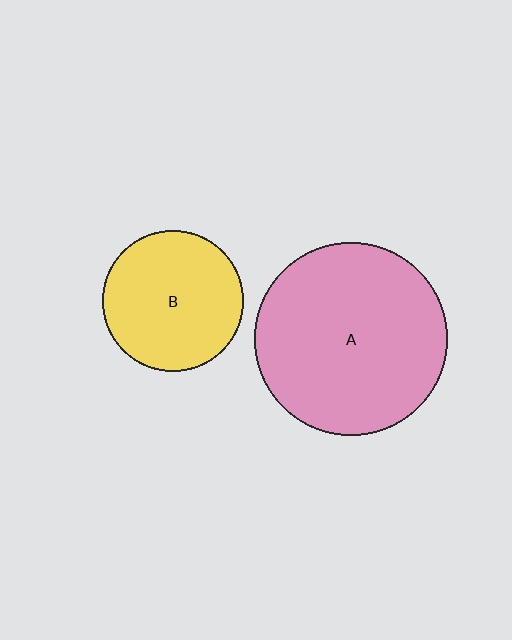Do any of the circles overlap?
No, none of the circles overlap.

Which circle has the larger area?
Circle A (pink).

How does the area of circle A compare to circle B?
Approximately 1.9 times.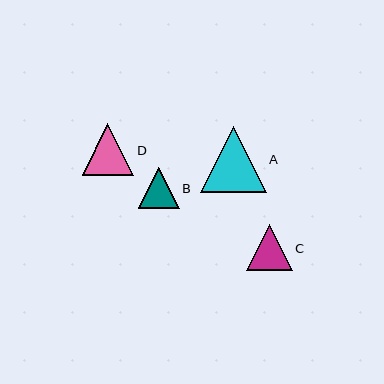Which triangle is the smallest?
Triangle B is the smallest with a size of approximately 41 pixels.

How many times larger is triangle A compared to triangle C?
Triangle A is approximately 1.5 times the size of triangle C.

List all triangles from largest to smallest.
From largest to smallest: A, D, C, B.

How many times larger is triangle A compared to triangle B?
Triangle A is approximately 1.6 times the size of triangle B.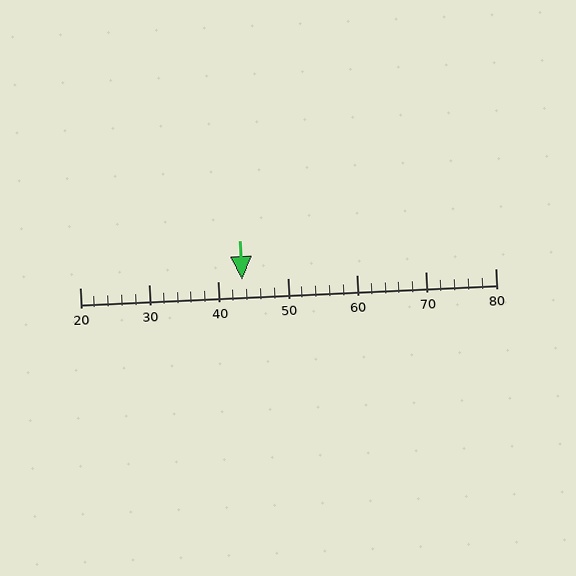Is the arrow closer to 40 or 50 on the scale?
The arrow is closer to 40.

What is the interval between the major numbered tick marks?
The major tick marks are spaced 10 units apart.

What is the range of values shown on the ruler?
The ruler shows values from 20 to 80.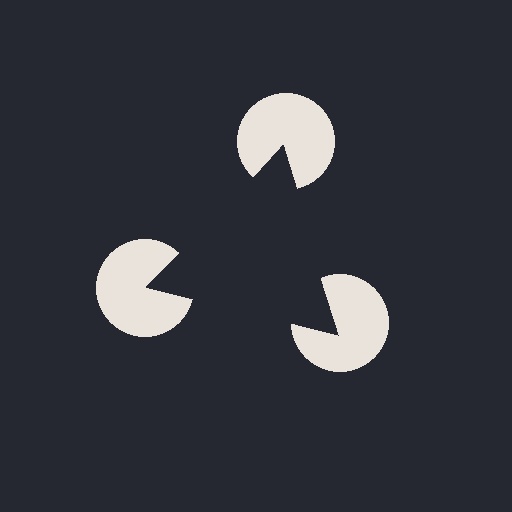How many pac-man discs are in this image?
There are 3 — one at each vertex of the illusory triangle.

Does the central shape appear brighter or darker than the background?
It typically appears slightly darker than the background, even though no actual brightness change is drawn.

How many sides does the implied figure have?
3 sides.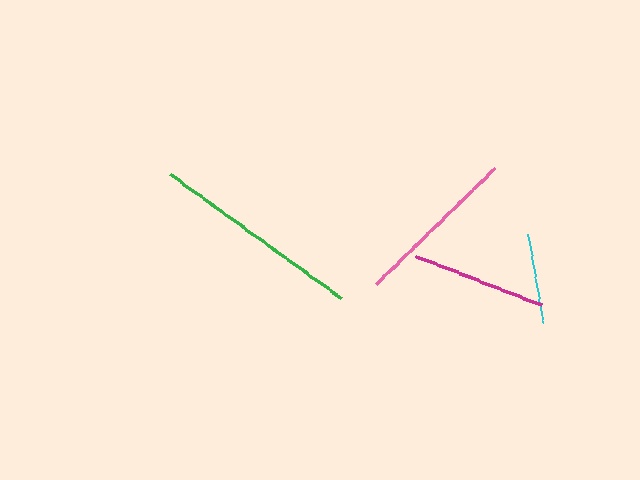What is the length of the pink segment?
The pink segment is approximately 165 pixels long.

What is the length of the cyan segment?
The cyan segment is approximately 90 pixels long.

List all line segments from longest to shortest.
From longest to shortest: green, pink, magenta, cyan.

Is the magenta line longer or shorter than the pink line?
The pink line is longer than the magenta line.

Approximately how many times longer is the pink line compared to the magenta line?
The pink line is approximately 1.2 times the length of the magenta line.